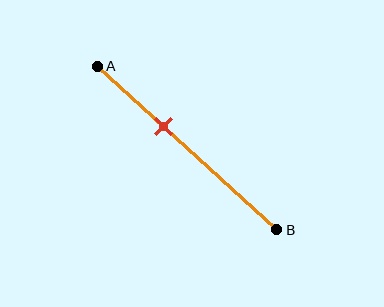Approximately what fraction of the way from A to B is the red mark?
The red mark is approximately 35% of the way from A to B.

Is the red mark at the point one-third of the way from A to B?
No, the mark is at about 35% from A, not at the 33% one-third point.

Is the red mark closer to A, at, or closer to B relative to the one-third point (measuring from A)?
The red mark is closer to point B than the one-third point of segment AB.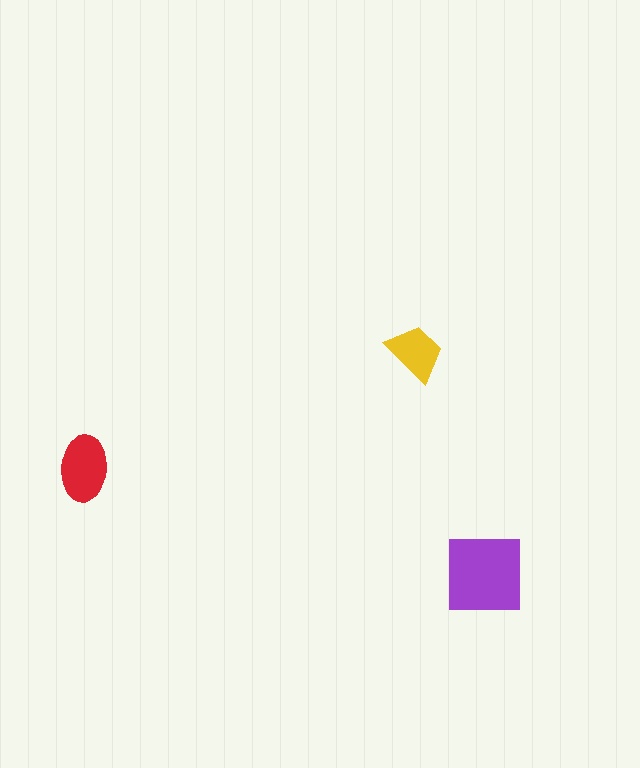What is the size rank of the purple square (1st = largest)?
1st.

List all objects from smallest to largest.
The yellow trapezoid, the red ellipse, the purple square.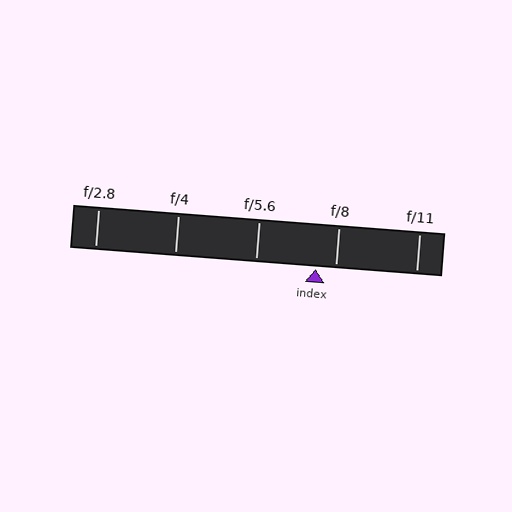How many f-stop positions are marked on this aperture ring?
There are 5 f-stop positions marked.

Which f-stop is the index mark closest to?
The index mark is closest to f/8.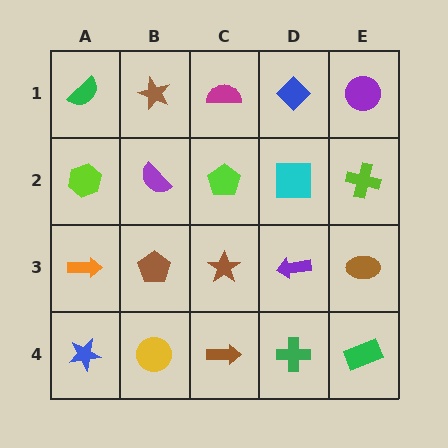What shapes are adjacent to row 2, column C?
A magenta semicircle (row 1, column C), a brown star (row 3, column C), a purple semicircle (row 2, column B), a cyan square (row 2, column D).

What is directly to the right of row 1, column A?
A brown star.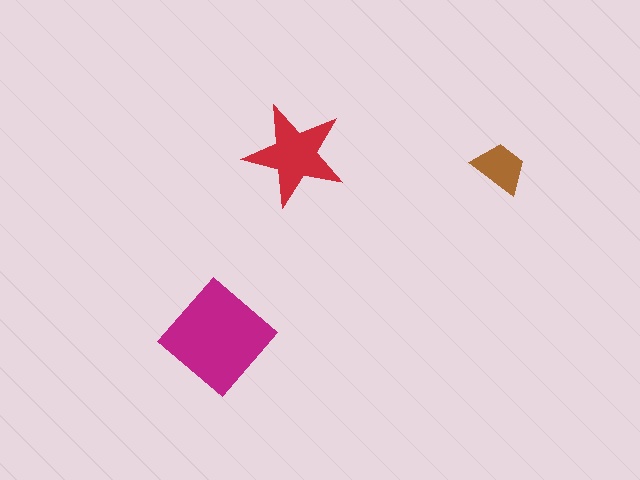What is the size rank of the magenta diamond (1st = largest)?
1st.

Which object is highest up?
The red star is topmost.